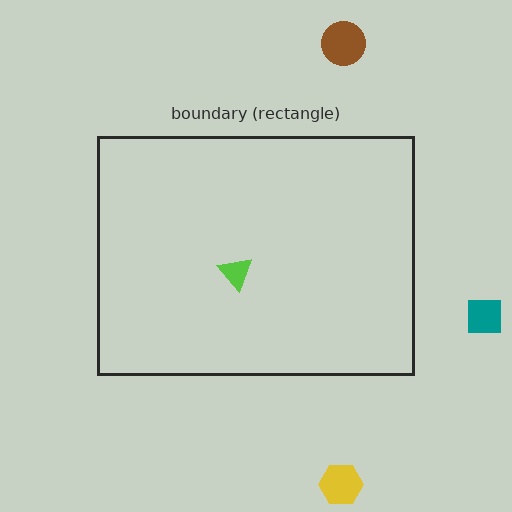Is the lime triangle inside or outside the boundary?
Inside.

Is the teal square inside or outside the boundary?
Outside.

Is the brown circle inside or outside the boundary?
Outside.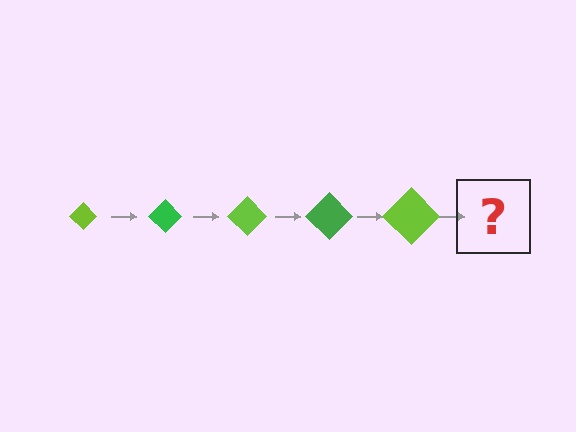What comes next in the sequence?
The next element should be a green diamond, larger than the previous one.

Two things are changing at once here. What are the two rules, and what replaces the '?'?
The two rules are that the diamond grows larger each step and the color cycles through lime and green. The '?' should be a green diamond, larger than the previous one.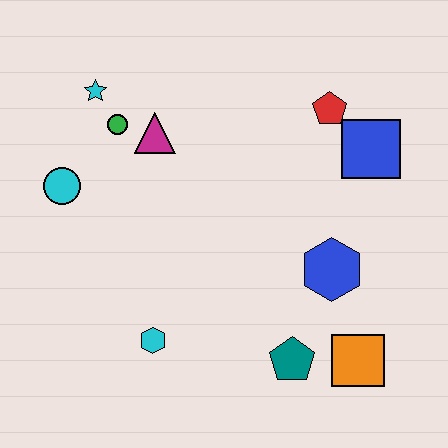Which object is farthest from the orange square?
The cyan star is farthest from the orange square.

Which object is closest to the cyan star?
The green circle is closest to the cyan star.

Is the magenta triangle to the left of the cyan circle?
No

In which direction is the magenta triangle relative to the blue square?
The magenta triangle is to the left of the blue square.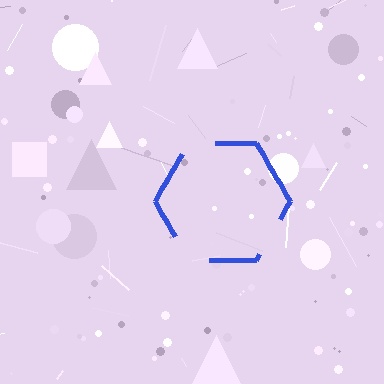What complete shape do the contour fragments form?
The contour fragments form a hexagon.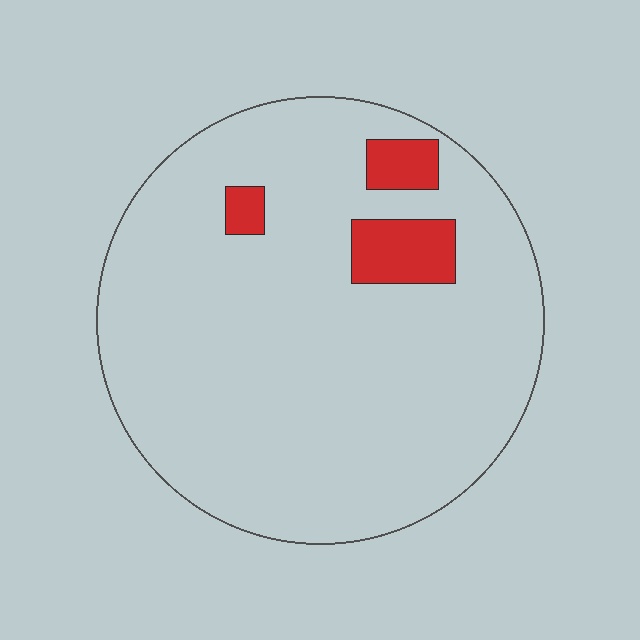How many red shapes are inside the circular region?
3.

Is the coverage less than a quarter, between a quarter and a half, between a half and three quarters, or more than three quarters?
Less than a quarter.